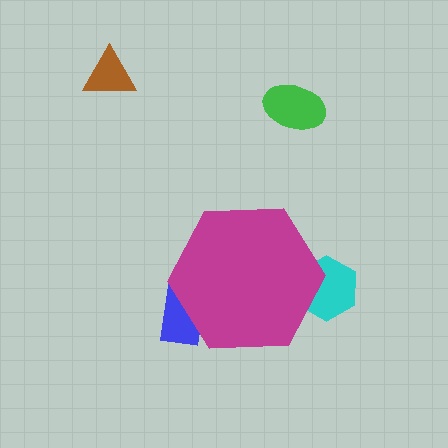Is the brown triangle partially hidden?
No, the brown triangle is fully visible.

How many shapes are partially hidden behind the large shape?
2 shapes are partially hidden.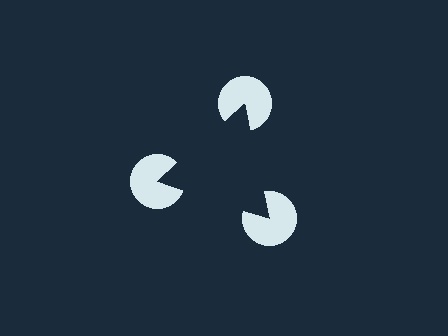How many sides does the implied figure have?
3 sides.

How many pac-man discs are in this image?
There are 3 — one at each vertex of the illusory triangle.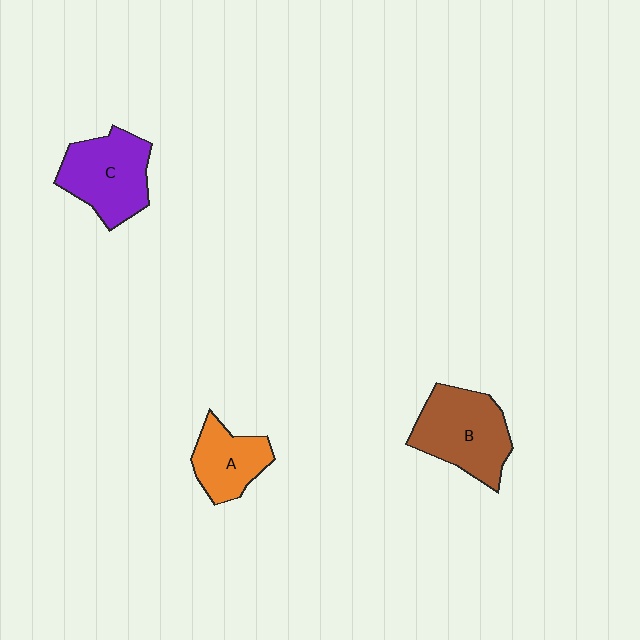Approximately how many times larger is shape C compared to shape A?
Approximately 1.4 times.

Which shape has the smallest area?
Shape A (orange).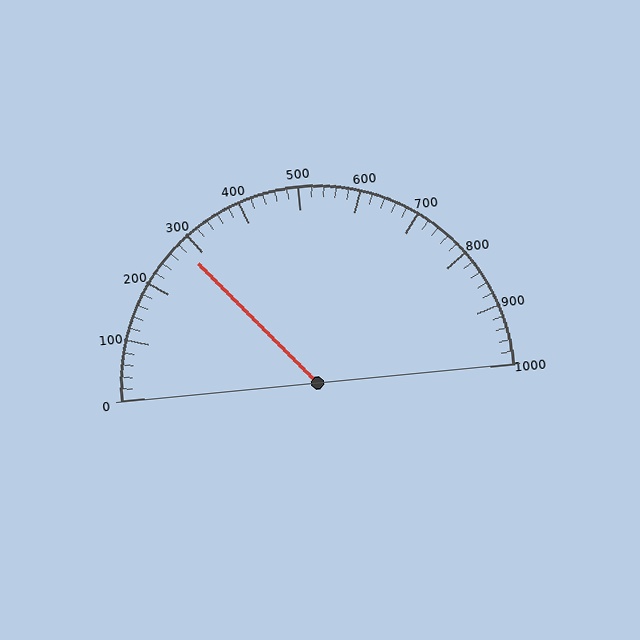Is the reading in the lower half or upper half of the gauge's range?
The reading is in the lower half of the range (0 to 1000).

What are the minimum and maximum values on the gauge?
The gauge ranges from 0 to 1000.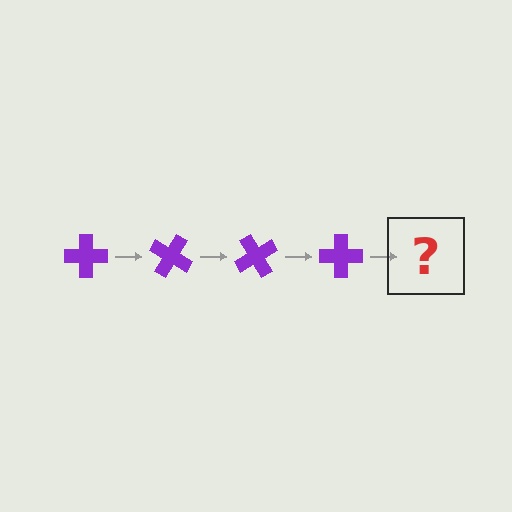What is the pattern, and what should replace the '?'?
The pattern is that the cross rotates 30 degrees each step. The '?' should be a purple cross rotated 120 degrees.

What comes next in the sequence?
The next element should be a purple cross rotated 120 degrees.